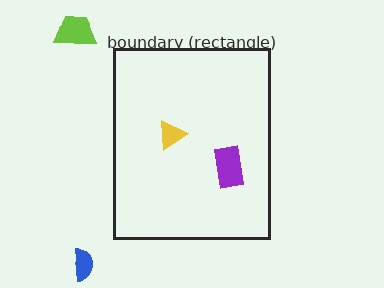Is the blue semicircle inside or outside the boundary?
Outside.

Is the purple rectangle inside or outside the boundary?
Inside.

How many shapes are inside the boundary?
2 inside, 2 outside.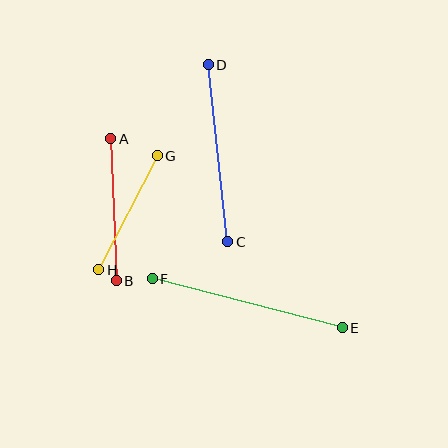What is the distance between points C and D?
The distance is approximately 178 pixels.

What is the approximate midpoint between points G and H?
The midpoint is at approximately (128, 213) pixels.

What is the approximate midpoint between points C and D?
The midpoint is at approximately (218, 153) pixels.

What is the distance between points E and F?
The distance is approximately 196 pixels.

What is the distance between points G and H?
The distance is approximately 128 pixels.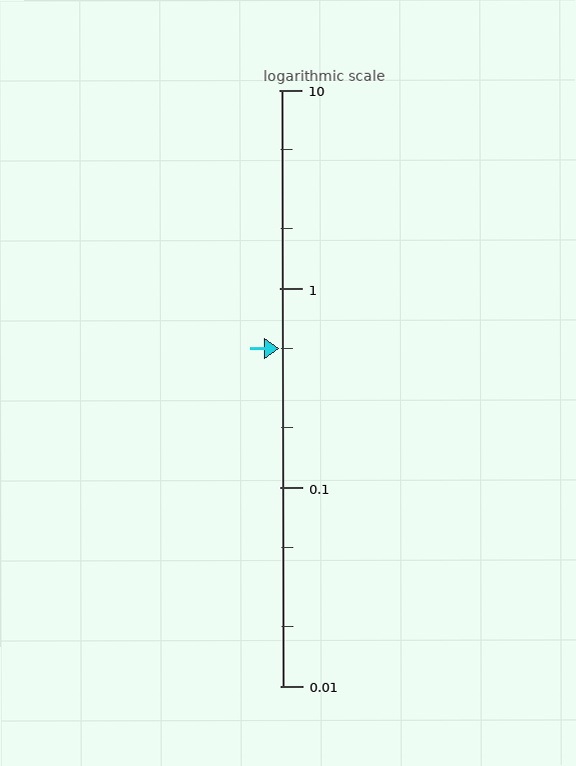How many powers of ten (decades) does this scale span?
The scale spans 3 decades, from 0.01 to 10.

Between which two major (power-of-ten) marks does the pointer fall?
The pointer is between 0.1 and 1.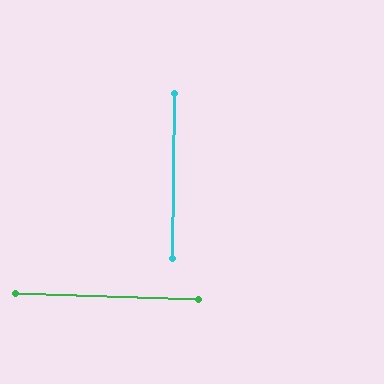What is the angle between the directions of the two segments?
Approximately 89 degrees.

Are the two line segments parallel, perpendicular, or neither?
Perpendicular — they meet at approximately 89°.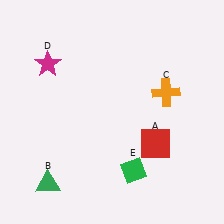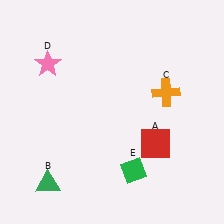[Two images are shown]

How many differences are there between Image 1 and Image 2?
There is 1 difference between the two images.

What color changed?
The star (D) changed from magenta in Image 1 to pink in Image 2.